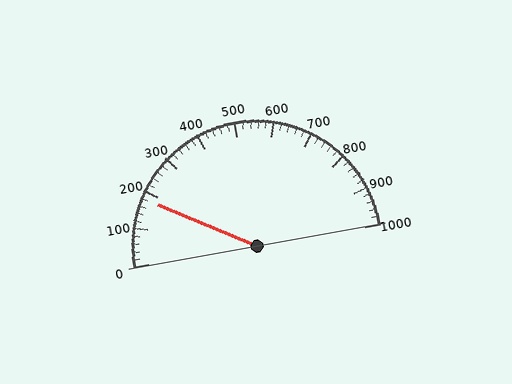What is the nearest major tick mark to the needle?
The nearest major tick mark is 200.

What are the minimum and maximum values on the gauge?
The gauge ranges from 0 to 1000.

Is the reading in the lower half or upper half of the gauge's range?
The reading is in the lower half of the range (0 to 1000).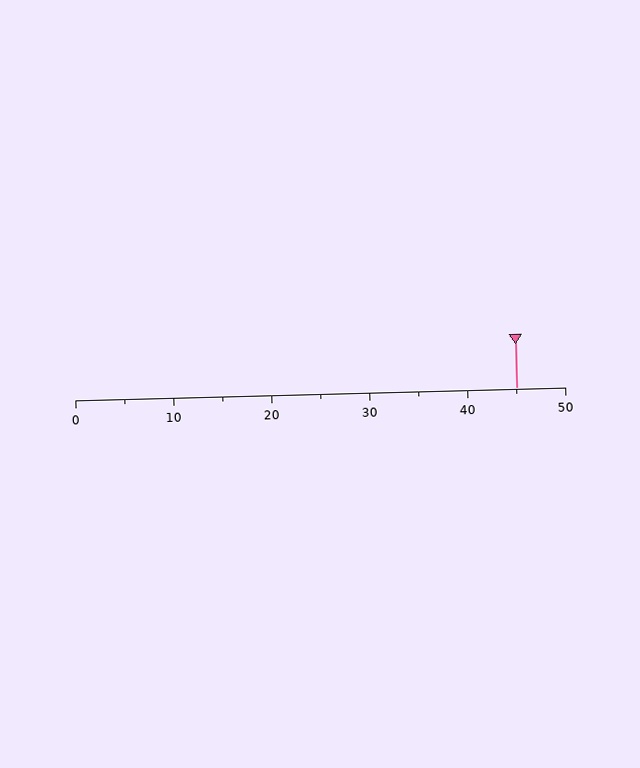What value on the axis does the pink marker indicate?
The marker indicates approximately 45.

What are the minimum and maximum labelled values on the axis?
The axis runs from 0 to 50.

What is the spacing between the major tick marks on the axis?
The major ticks are spaced 10 apart.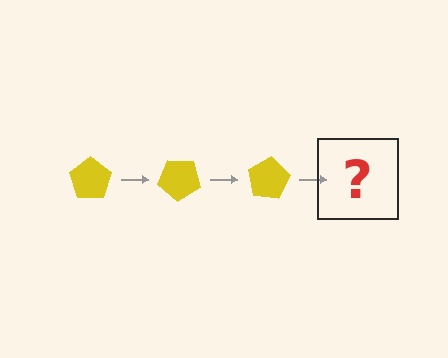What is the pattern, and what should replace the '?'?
The pattern is that the pentagon rotates 40 degrees each step. The '?' should be a yellow pentagon rotated 120 degrees.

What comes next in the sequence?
The next element should be a yellow pentagon rotated 120 degrees.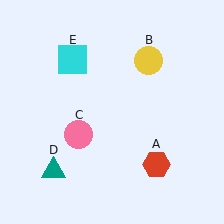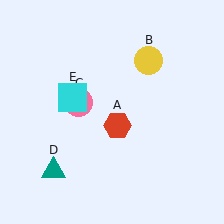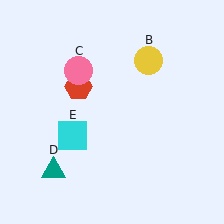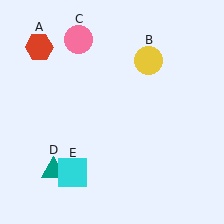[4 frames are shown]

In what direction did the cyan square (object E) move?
The cyan square (object E) moved down.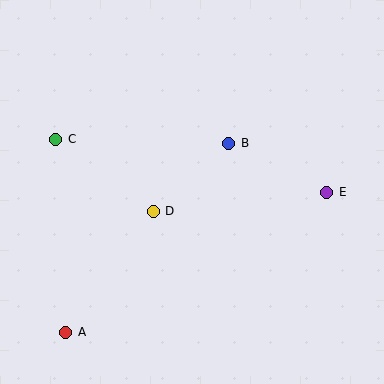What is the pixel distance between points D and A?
The distance between D and A is 149 pixels.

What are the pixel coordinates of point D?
Point D is at (153, 211).